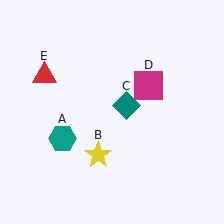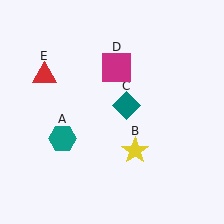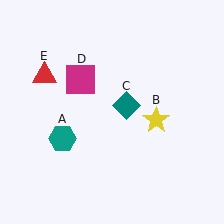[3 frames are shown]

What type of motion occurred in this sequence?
The yellow star (object B), magenta square (object D) rotated counterclockwise around the center of the scene.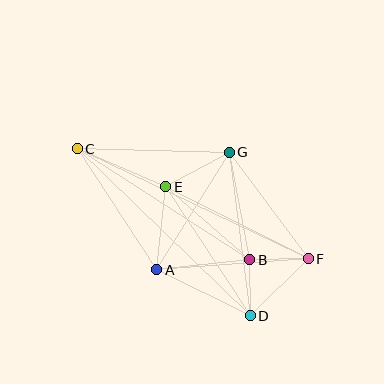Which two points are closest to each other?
Points B and D are closest to each other.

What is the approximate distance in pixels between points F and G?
The distance between F and G is approximately 133 pixels.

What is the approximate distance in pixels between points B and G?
The distance between B and G is approximately 110 pixels.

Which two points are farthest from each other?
Points C and F are farthest from each other.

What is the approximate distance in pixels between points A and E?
The distance between A and E is approximately 83 pixels.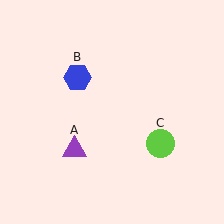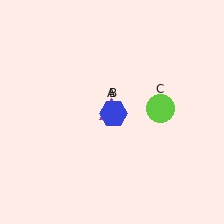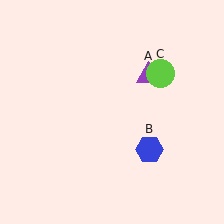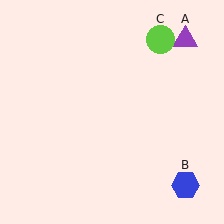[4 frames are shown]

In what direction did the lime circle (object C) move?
The lime circle (object C) moved up.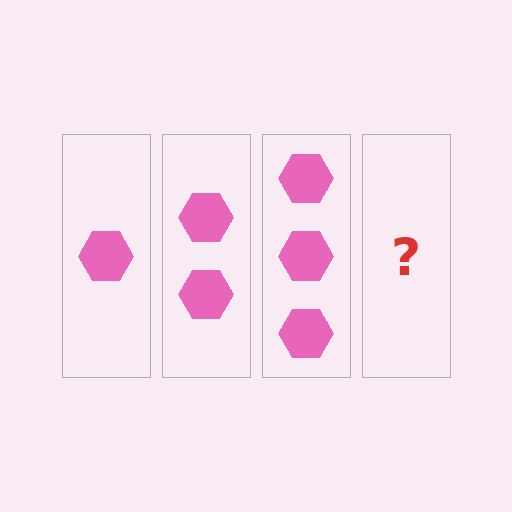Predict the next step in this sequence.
The next step is 4 hexagons.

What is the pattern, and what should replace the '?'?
The pattern is that each step adds one more hexagon. The '?' should be 4 hexagons.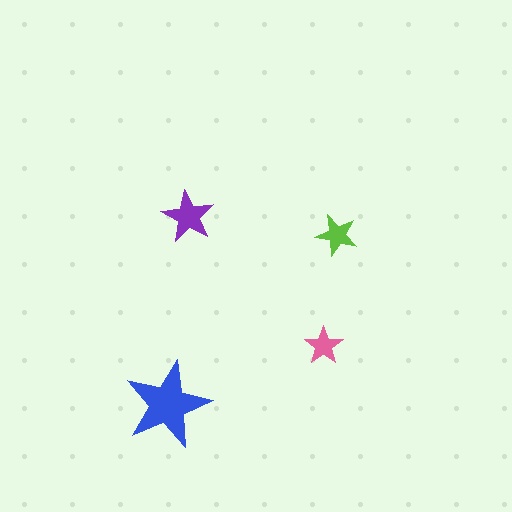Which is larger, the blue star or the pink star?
The blue one.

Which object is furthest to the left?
The blue star is leftmost.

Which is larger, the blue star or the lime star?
The blue one.